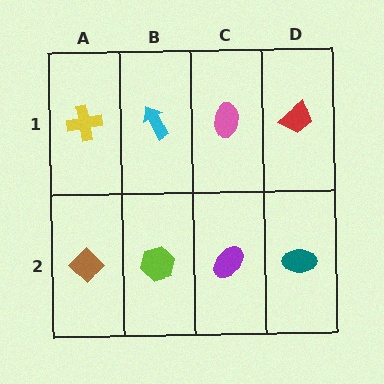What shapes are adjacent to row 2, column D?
A red trapezoid (row 1, column D), a purple ellipse (row 2, column C).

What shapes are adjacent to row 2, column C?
A pink ellipse (row 1, column C), a lime hexagon (row 2, column B), a teal ellipse (row 2, column D).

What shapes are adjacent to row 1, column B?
A lime hexagon (row 2, column B), a yellow cross (row 1, column A), a pink ellipse (row 1, column C).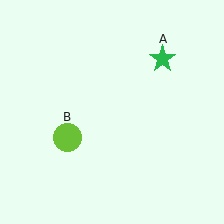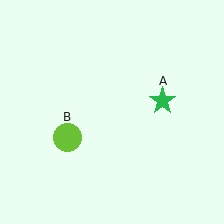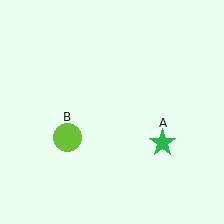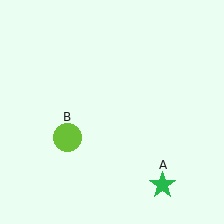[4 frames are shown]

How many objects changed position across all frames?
1 object changed position: green star (object A).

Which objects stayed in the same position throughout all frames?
Lime circle (object B) remained stationary.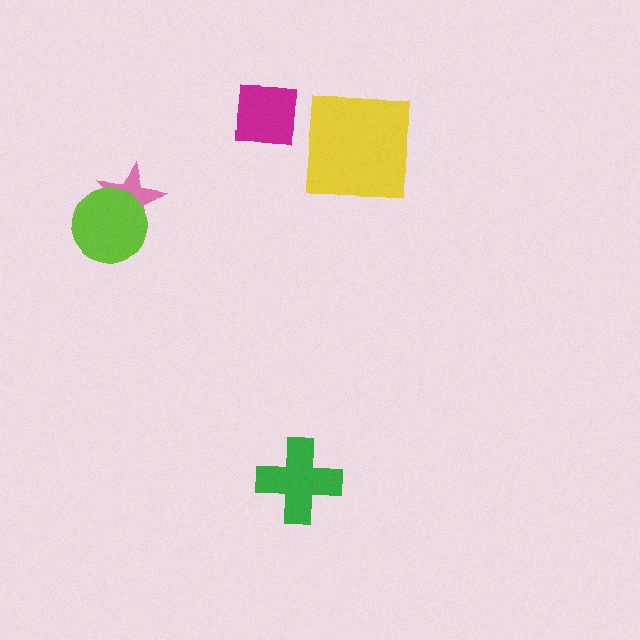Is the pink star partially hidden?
Yes, it is partially covered by another shape.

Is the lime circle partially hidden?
No, no other shape covers it.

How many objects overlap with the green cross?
0 objects overlap with the green cross.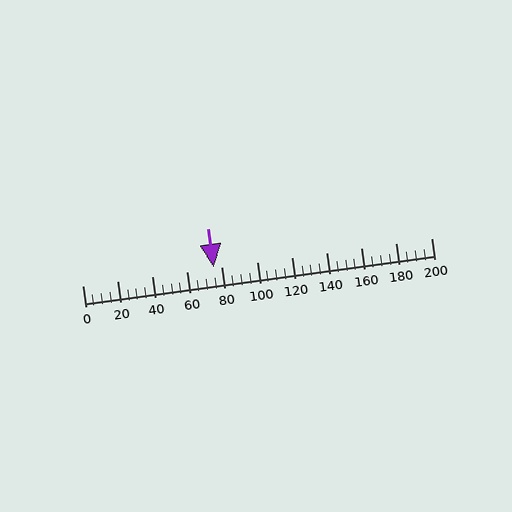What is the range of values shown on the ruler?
The ruler shows values from 0 to 200.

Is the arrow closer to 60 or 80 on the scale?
The arrow is closer to 80.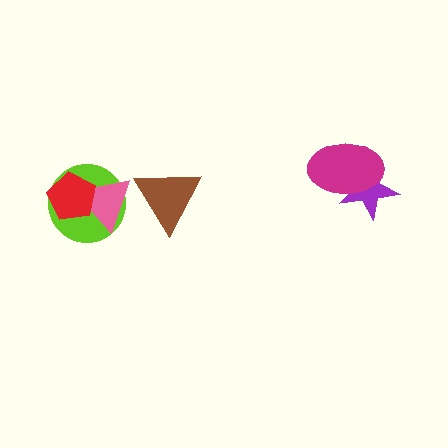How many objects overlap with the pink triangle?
3 objects overlap with the pink triangle.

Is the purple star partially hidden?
Yes, it is partially covered by another shape.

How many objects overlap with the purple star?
1 object overlaps with the purple star.